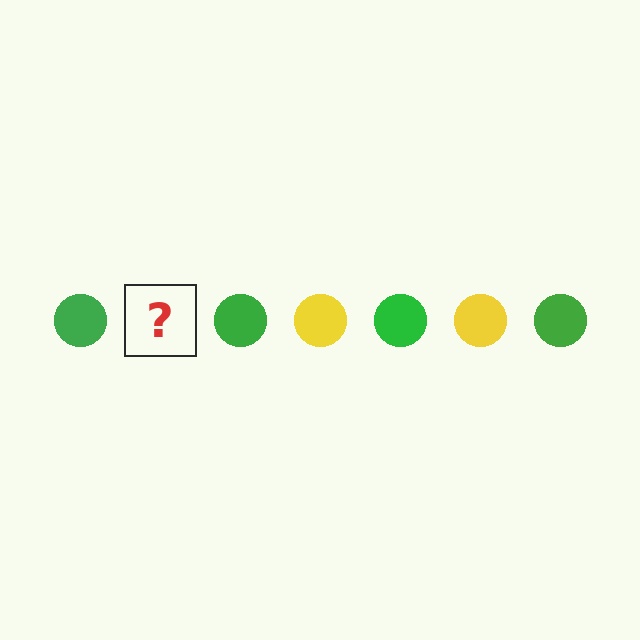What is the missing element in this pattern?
The missing element is a yellow circle.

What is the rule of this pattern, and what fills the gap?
The rule is that the pattern cycles through green, yellow circles. The gap should be filled with a yellow circle.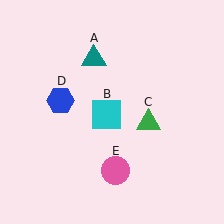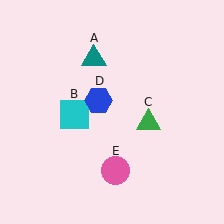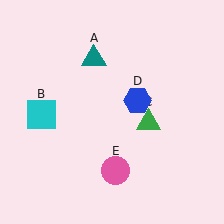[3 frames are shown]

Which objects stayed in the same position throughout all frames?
Teal triangle (object A) and green triangle (object C) and pink circle (object E) remained stationary.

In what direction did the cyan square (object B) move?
The cyan square (object B) moved left.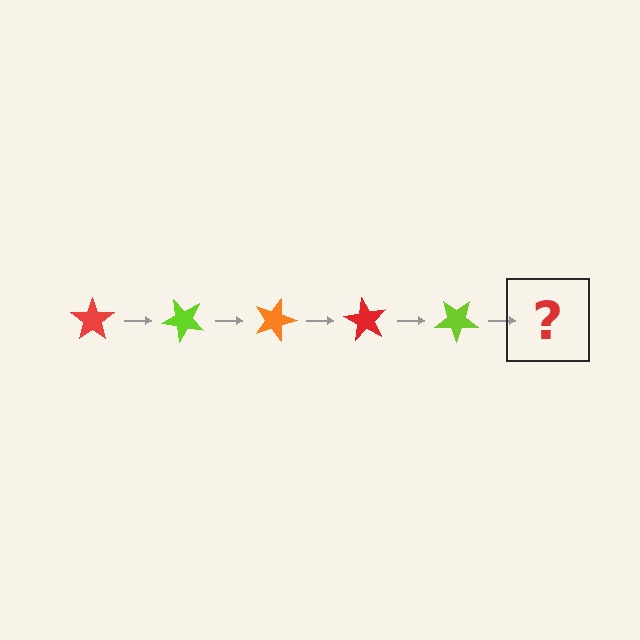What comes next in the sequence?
The next element should be an orange star, rotated 225 degrees from the start.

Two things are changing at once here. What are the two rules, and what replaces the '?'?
The two rules are that it rotates 45 degrees each step and the color cycles through red, lime, and orange. The '?' should be an orange star, rotated 225 degrees from the start.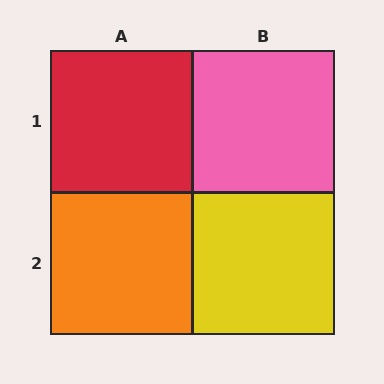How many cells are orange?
1 cell is orange.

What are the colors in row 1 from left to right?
Red, pink.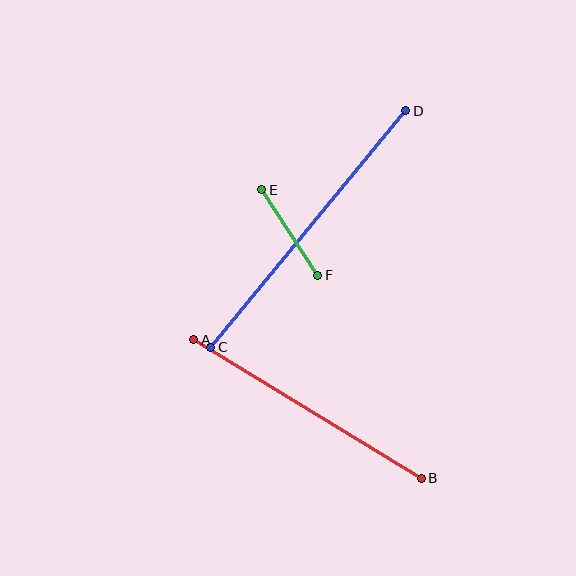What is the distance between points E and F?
The distance is approximately 102 pixels.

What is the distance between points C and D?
The distance is approximately 307 pixels.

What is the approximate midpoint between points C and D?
The midpoint is at approximately (308, 229) pixels.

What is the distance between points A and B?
The distance is approximately 266 pixels.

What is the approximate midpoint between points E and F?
The midpoint is at approximately (290, 233) pixels.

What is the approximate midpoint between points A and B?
The midpoint is at approximately (307, 409) pixels.